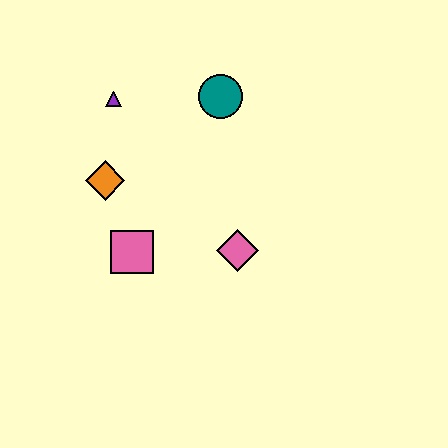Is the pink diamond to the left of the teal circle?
No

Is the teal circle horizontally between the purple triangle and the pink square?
No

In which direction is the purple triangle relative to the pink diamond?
The purple triangle is above the pink diamond.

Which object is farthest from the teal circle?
The pink square is farthest from the teal circle.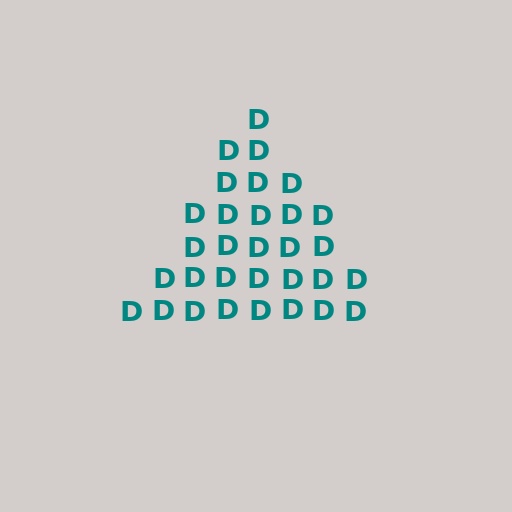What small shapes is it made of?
It is made of small letter D's.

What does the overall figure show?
The overall figure shows a triangle.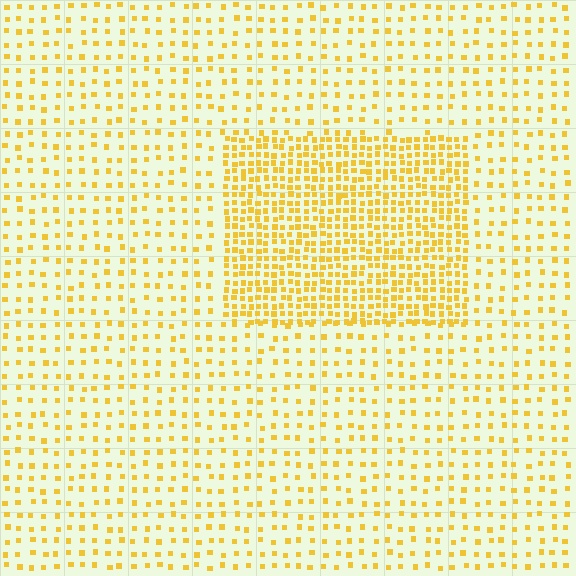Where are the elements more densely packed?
The elements are more densely packed inside the rectangle boundary.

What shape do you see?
I see a rectangle.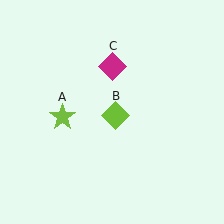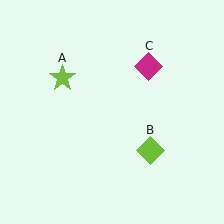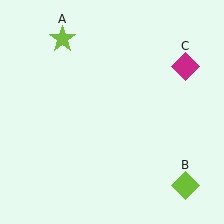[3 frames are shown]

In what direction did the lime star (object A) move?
The lime star (object A) moved up.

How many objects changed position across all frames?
3 objects changed position: lime star (object A), lime diamond (object B), magenta diamond (object C).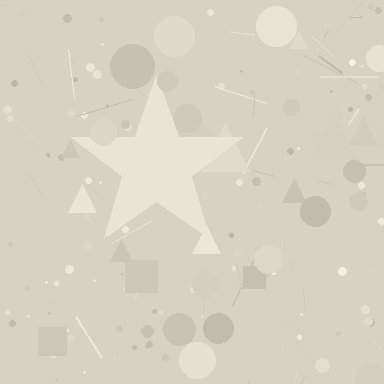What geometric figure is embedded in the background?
A star is embedded in the background.